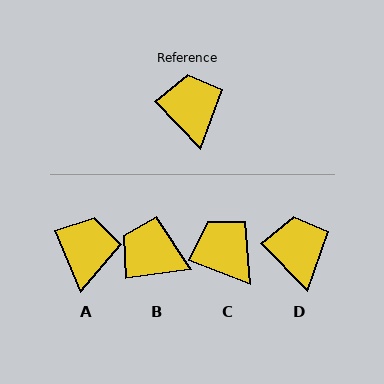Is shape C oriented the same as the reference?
No, it is off by about 24 degrees.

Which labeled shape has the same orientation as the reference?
D.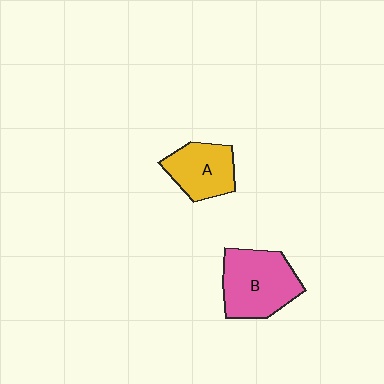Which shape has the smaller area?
Shape A (yellow).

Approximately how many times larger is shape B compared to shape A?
Approximately 1.4 times.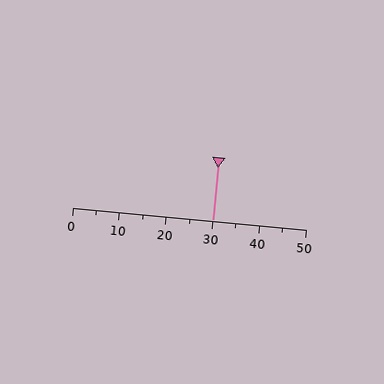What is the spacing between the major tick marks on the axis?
The major ticks are spaced 10 apart.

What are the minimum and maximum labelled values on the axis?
The axis runs from 0 to 50.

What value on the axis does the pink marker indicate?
The marker indicates approximately 30.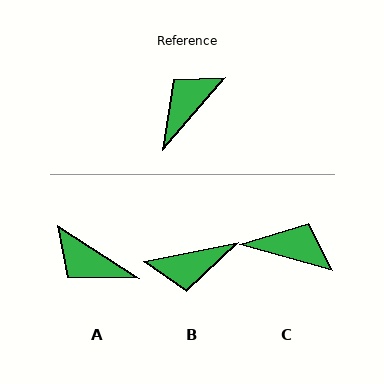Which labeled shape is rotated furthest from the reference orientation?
B, about 142 degrees away.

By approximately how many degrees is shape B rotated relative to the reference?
Approximately 142 degrees counter-clockwise.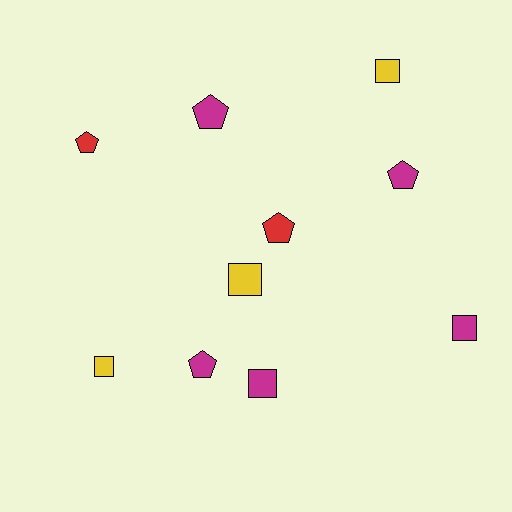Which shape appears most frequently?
Square, with 5 objects.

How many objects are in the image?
There are 10 objects.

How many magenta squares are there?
There are 2 magenta squares.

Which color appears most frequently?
Magenta, with 5 objects.